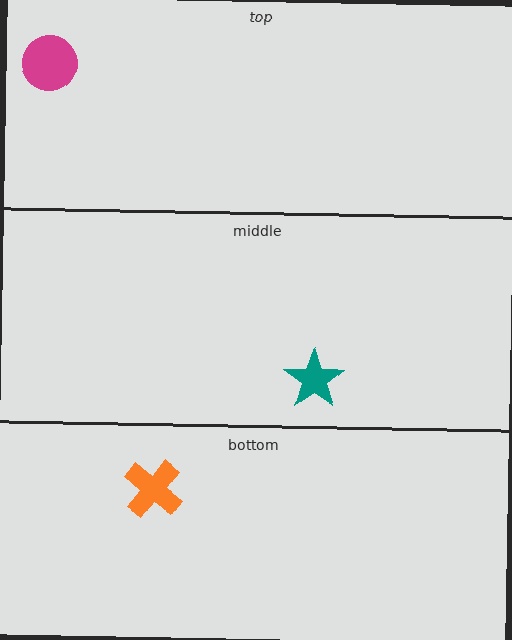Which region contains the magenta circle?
The top region.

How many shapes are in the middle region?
1.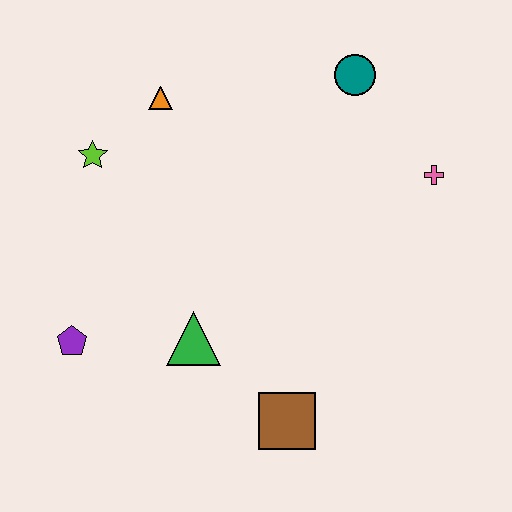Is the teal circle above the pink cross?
Yes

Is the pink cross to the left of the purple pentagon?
No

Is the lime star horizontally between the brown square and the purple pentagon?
Yes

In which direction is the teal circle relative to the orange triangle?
The teal circle is to the right of the orange triangle.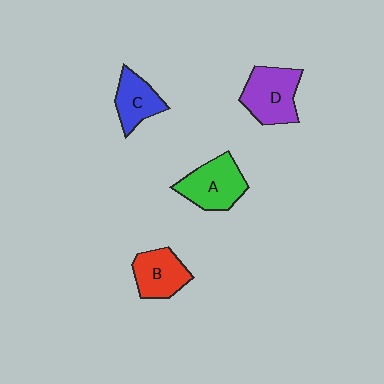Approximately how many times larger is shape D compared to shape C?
Approximately 1.4 times.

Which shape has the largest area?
Shape D (purple).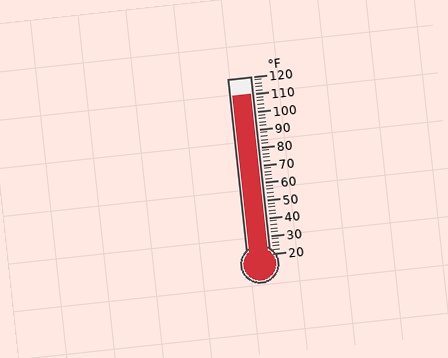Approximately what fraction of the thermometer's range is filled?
The thermometer is filled to approximately 90% of its range.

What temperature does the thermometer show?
The thermometer shows approximately 110°F.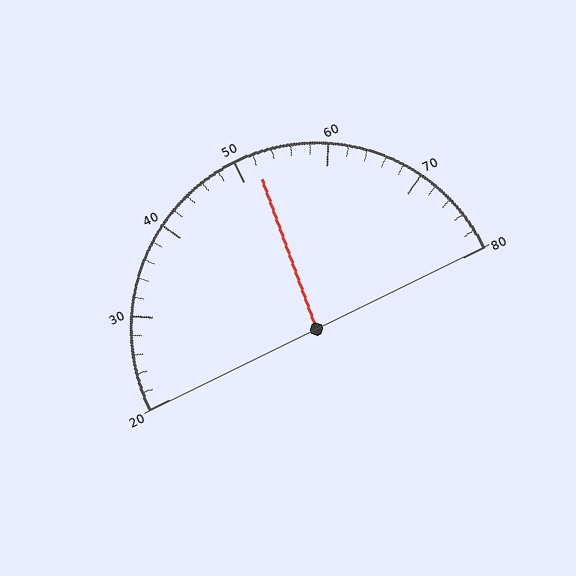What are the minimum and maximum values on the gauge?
The gauge ranges from 20 to 80.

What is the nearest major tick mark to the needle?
The nearest major tick mark is 50.